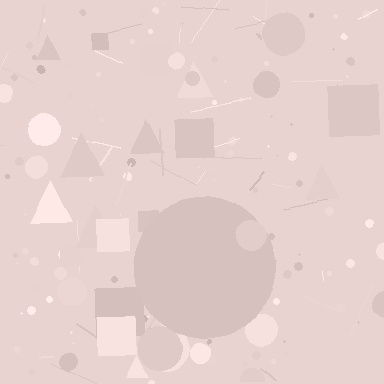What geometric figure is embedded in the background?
A circle is embedded in the background.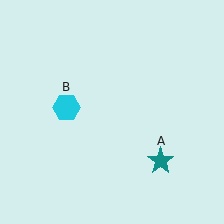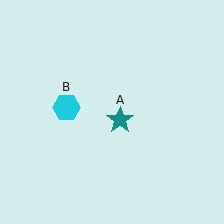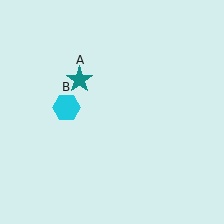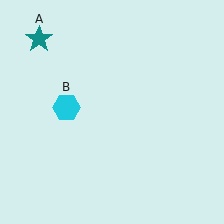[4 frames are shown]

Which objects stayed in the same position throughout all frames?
Cyan hexagon (object B) remained stationary.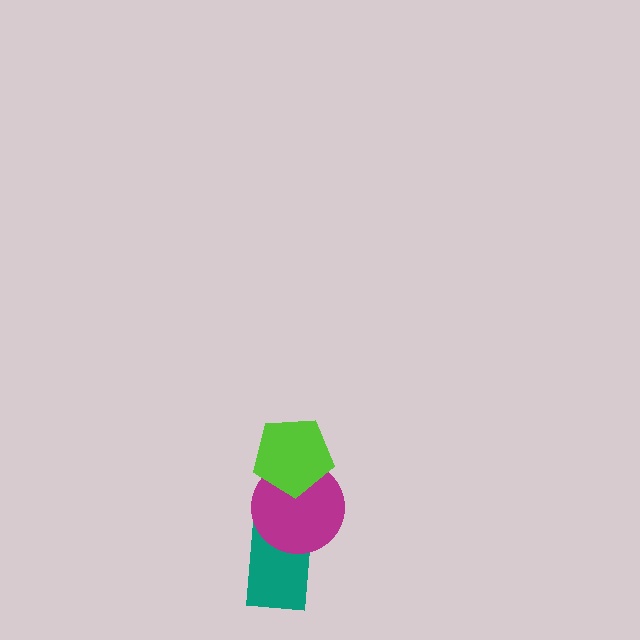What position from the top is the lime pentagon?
The lime pentagon is 1st from the top.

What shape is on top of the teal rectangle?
The magenta circle is on top of the teal rectangle.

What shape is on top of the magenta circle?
The lime pentagon is on top of the magenta circle.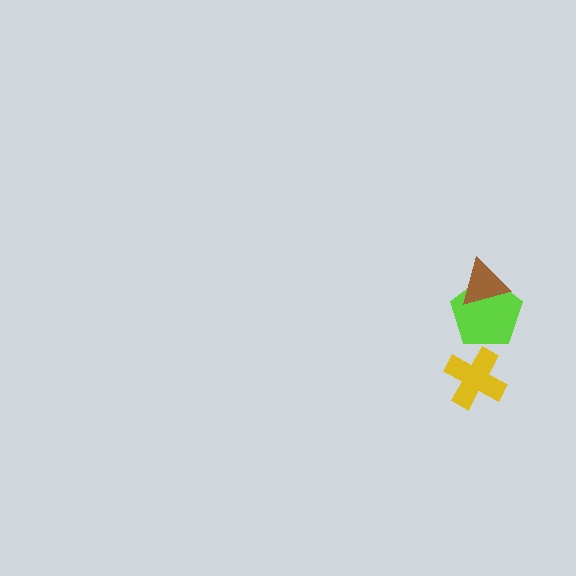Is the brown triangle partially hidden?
No, no other shape covers it.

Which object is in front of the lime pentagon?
The brown triangle is in front of the lime pentagon.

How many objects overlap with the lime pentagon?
1 object overlaps with the lime pentagon.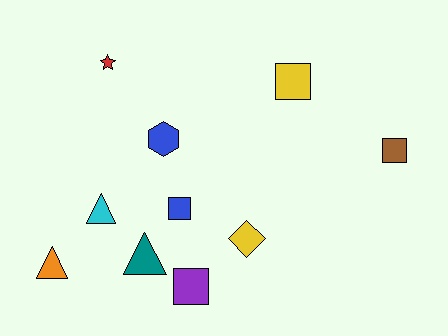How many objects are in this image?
There are 10 objects.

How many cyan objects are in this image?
There is 1 cyan object.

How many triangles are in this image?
There are 3 triangles.